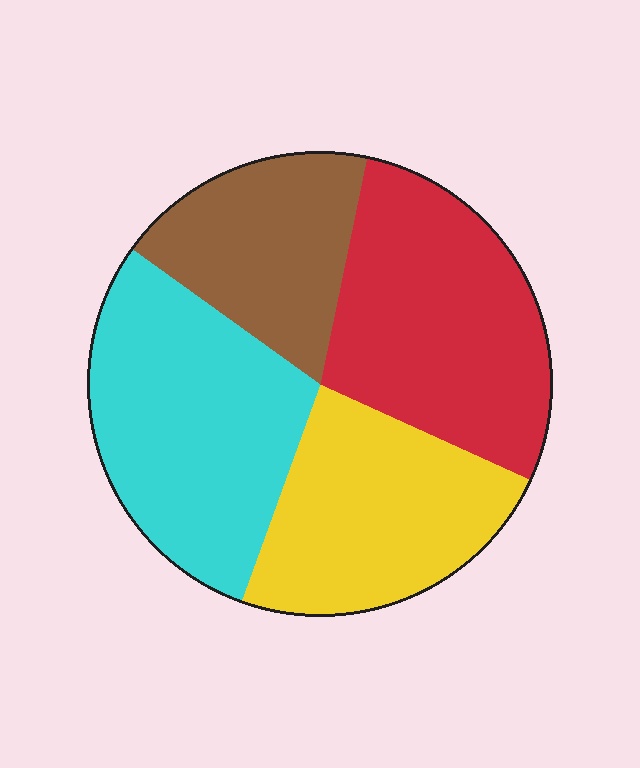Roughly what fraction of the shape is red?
Red covers about 30% of the shape.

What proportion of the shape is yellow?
Yellow takes up about one quarter (1/4) of the shape.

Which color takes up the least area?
Brown, at roughly 20%.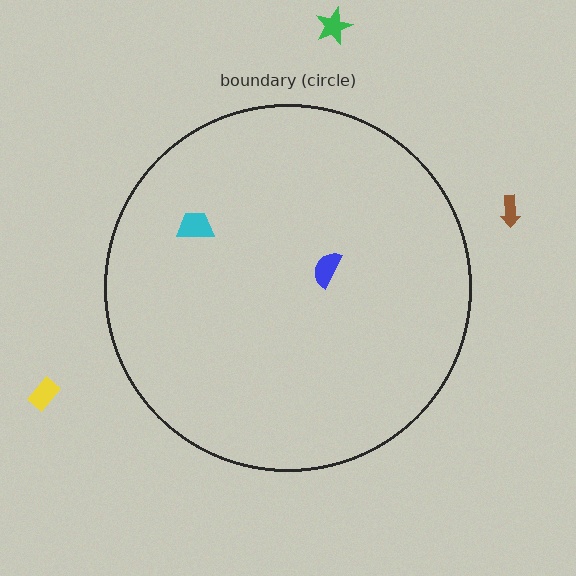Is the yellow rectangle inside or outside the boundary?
Outside.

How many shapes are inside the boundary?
2 inside, 3 outside.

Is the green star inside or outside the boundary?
Outside.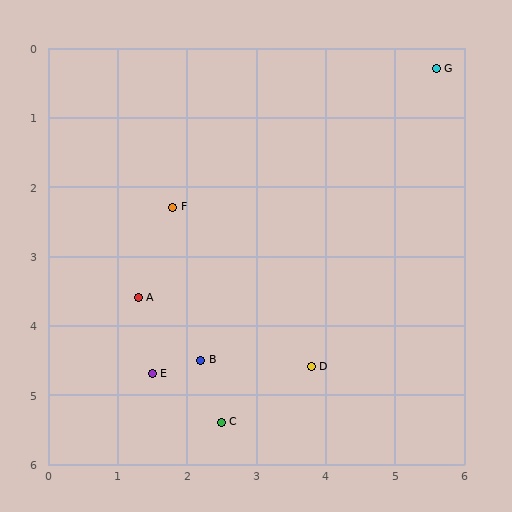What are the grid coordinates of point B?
Point B is at approximately (2.2, 4.5).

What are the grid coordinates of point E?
Point E is at approximately (1.5, 4.7).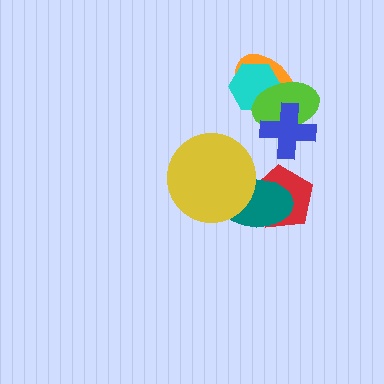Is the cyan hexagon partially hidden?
Yes, it is partially covered by another shape.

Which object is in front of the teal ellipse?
The yellow circle is in front of the teal ellipse.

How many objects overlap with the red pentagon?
1 object overlaps with the red pentagon.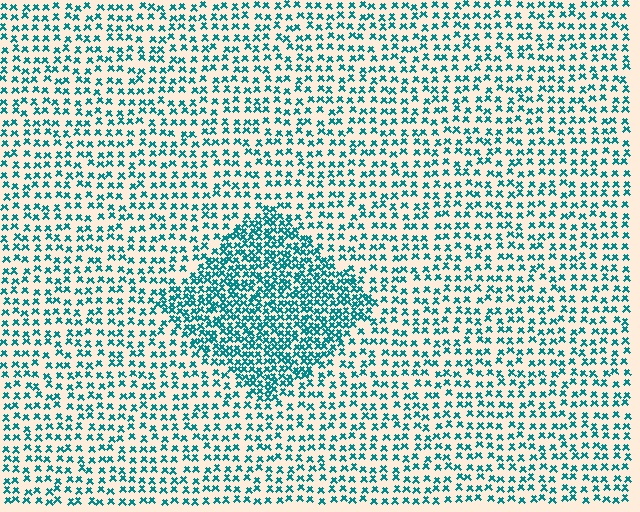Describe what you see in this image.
The image contains small teal elements arranged at two different densities. A diamond-shaped region is visible where the elements are more densely packed than the surrounding area.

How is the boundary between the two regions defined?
The boundary is defined by a change in element density (approximately 2.1x ratio). All elements are the same color, size, and shape.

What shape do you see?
I see a diamond.